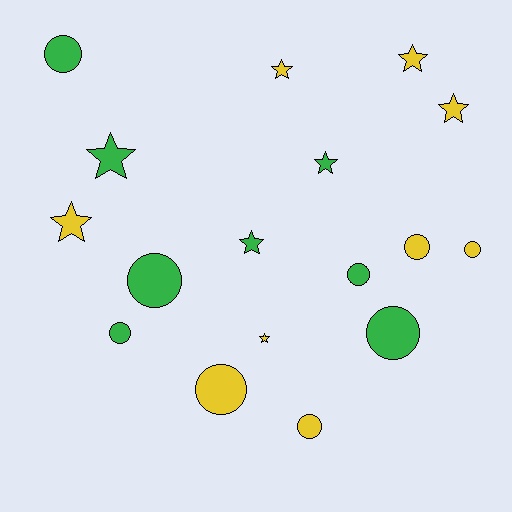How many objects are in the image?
There are 17 objects.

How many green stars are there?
There are 3 green stars.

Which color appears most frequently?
Yellow, with 9 objects.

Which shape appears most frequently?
Circle, with 9 objects.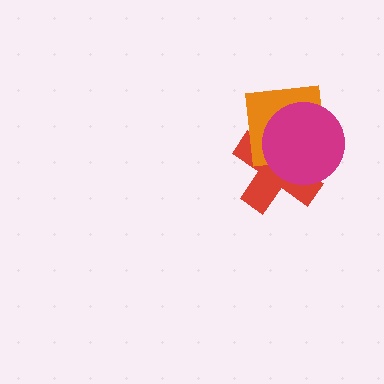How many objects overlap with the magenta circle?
2 objects overlap with the magenta circle.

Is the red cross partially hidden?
Yes, it is partially covered by another shape.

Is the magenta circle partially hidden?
No, no other shape covers it.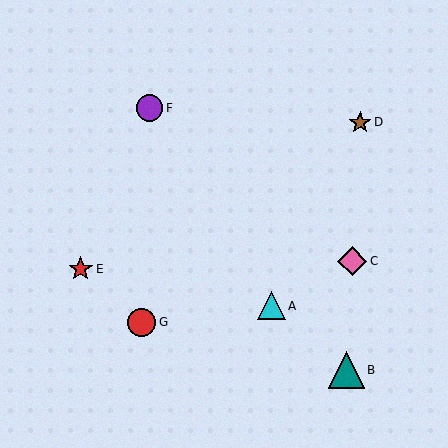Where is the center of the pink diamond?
The center of the pink diamond is at (352, 261).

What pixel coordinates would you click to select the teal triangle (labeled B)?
Click at (346, 370) to select the teal triangle B.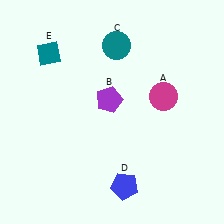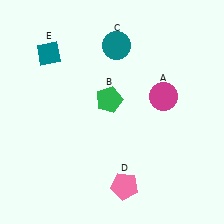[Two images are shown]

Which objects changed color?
B changed from purple to green. D changed from blue to pink.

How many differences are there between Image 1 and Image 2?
There are 2 differences between the two images.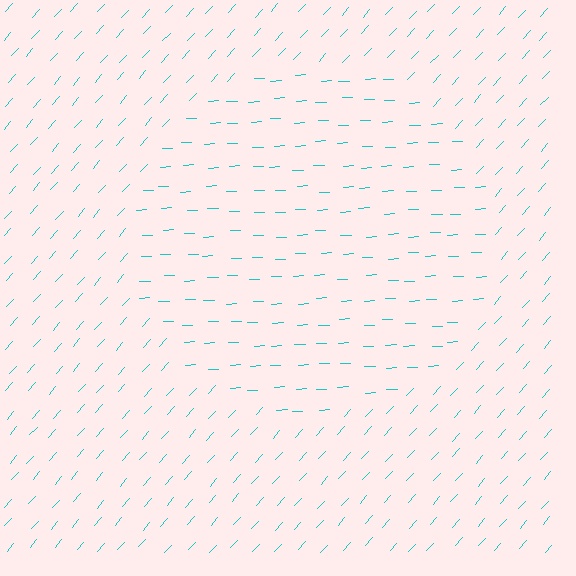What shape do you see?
I see a circle.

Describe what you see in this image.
The image is filled with small cyan line segments. A circle region in the image has lines oriented differently from the surrounding lines, creating a visible texture boundary.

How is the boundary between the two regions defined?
The boundary is defined purely by a change in line orientation (approximately 45 degrees difference). All lines are the same color and thickness.